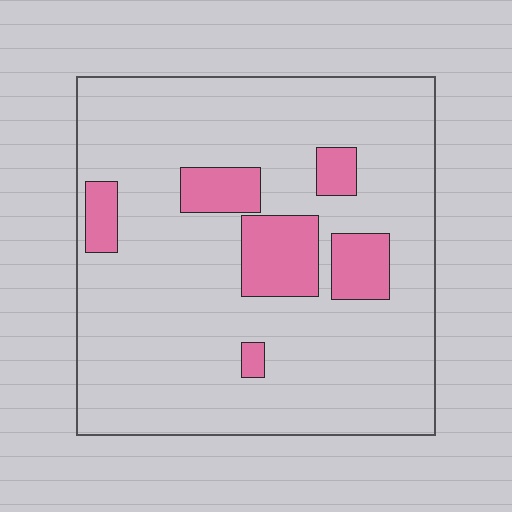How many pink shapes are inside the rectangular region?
6.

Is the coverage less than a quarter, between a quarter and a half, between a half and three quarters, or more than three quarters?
Less than a quarter.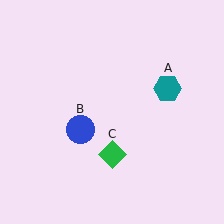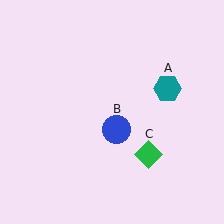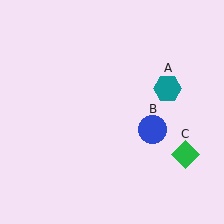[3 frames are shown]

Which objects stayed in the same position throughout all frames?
Teal hexagon (object A) remained stationary.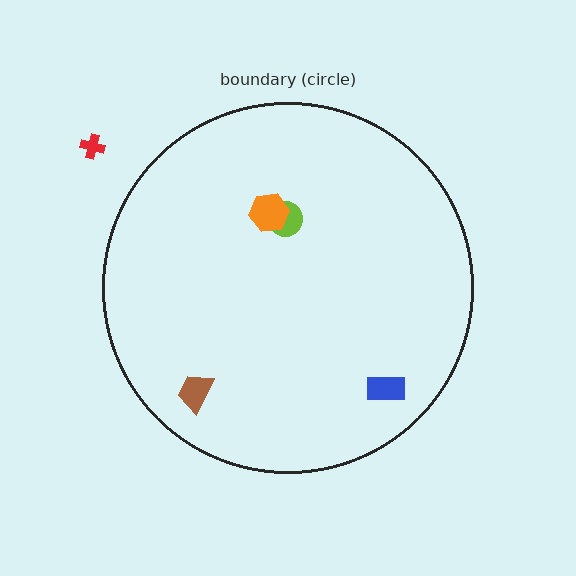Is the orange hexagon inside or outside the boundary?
Inside.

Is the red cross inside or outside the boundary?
Outside.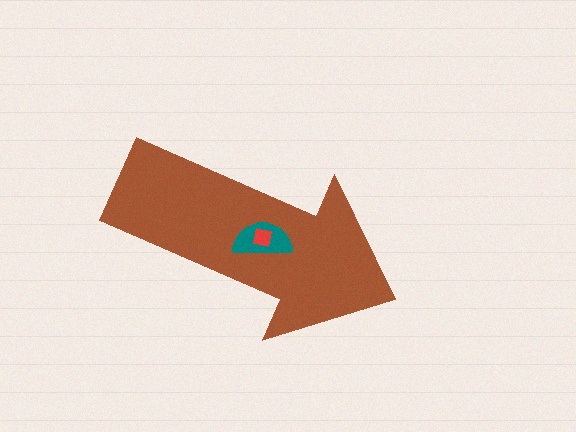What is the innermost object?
The red square.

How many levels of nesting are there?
3.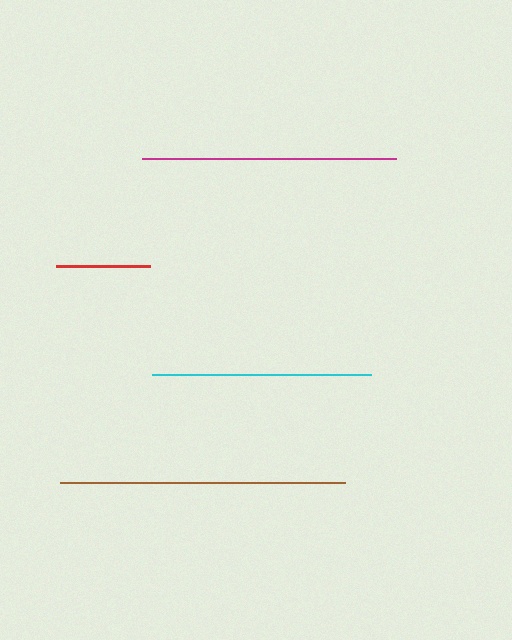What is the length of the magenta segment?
The magenta segment is approximately 254 pixels long.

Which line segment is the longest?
The brown line is the longest at approximately 284 pixels.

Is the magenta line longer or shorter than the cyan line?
The magenta line is longer than the cyan line.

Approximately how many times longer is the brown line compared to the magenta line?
The brown line is approximately 1.1 times the length of the magenta line.